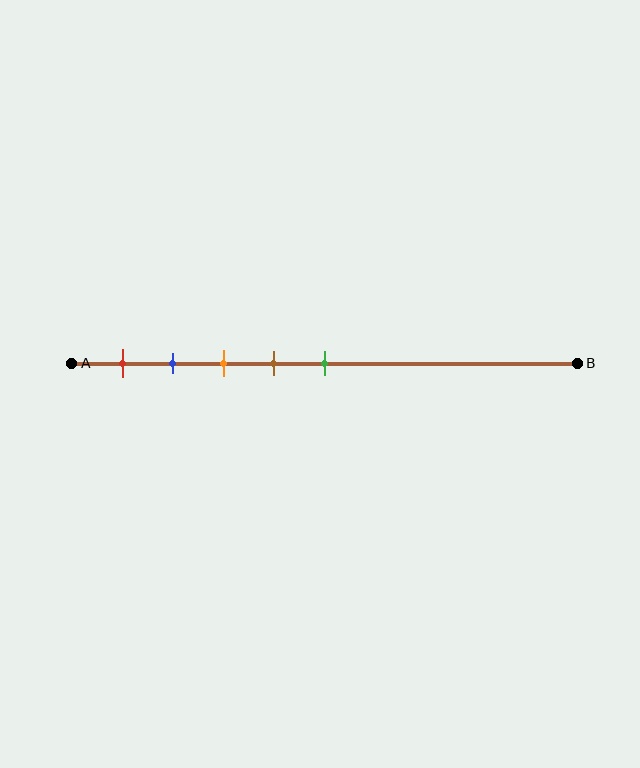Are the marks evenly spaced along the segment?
Yes, the marks are approximately evenly spaced.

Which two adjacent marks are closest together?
The blue and orange marks are the closest adjacent pair.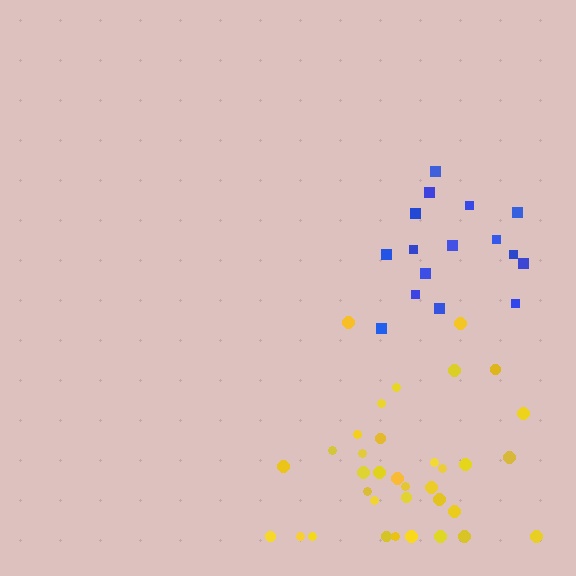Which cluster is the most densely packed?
Blue.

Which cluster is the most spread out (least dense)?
Yellow.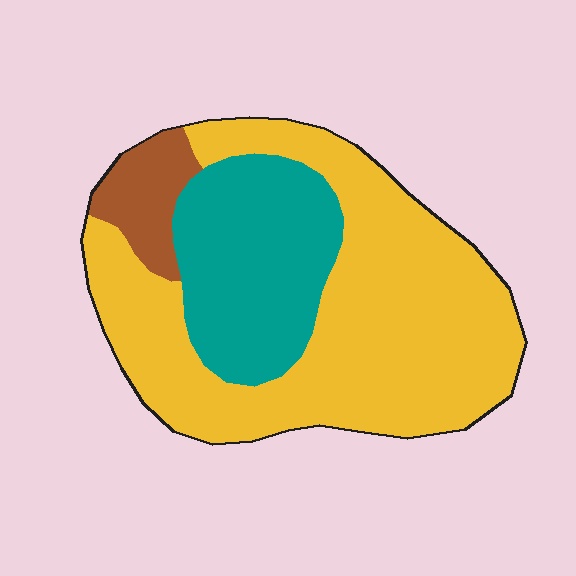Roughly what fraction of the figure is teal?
Teal takes up between a sixth and a third of the figure.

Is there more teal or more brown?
Teal.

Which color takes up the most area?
Yellow, at roughly 65%.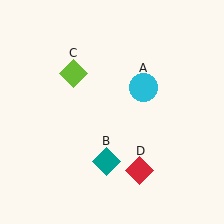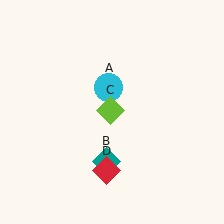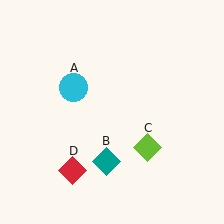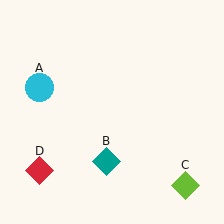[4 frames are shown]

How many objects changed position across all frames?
3 objects changed position: cyan circle (object A), lime diamond (object C), red diamond (object D).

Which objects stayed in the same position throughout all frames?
Teal diamond (object B) remained stationary.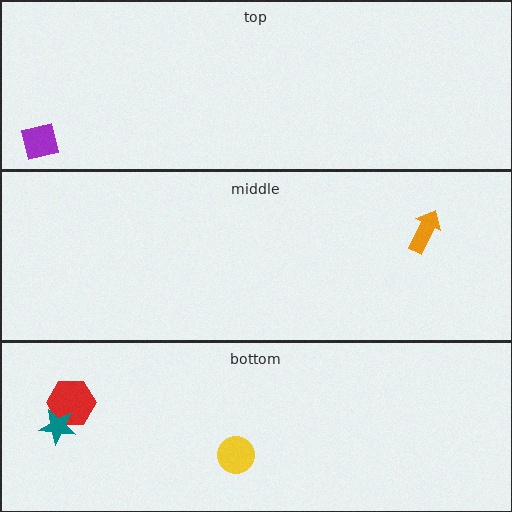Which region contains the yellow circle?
The bottom region.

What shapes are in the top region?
The purple square.